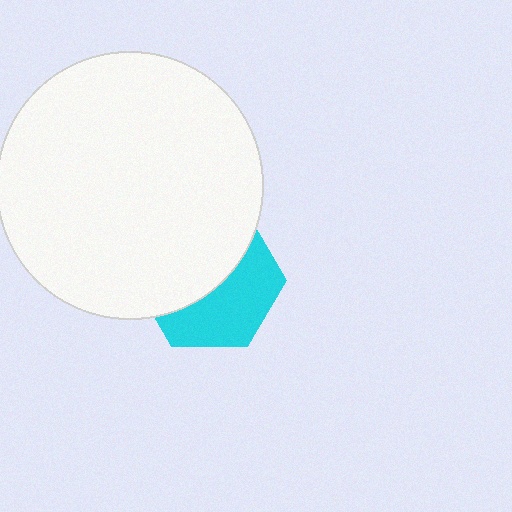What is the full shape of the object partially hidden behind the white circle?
The partially hidden object is a cyan hexagon.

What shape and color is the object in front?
The object in front is a white circle.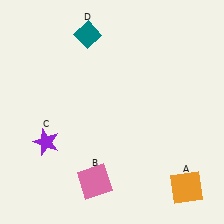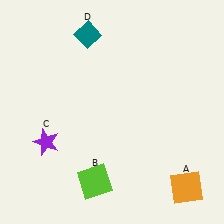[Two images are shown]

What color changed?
The square (B) changed from pink in Image 1 to lime in Image 2.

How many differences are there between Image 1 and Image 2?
There is 1 difference between the two images.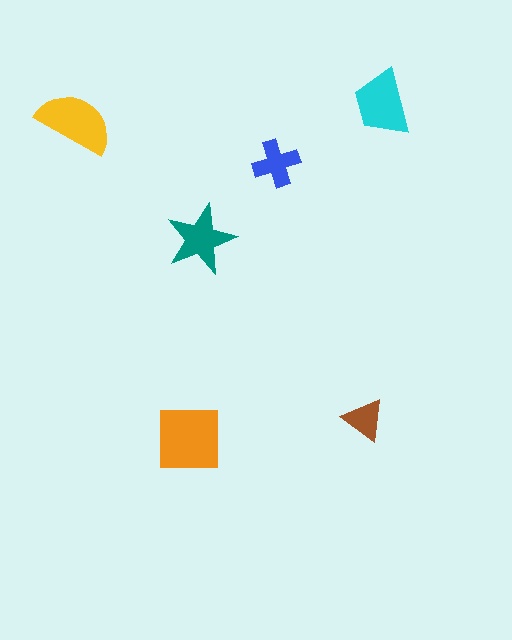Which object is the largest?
The orange square.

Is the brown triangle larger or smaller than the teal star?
Smaller.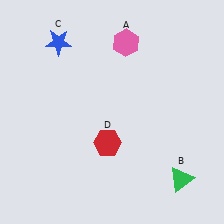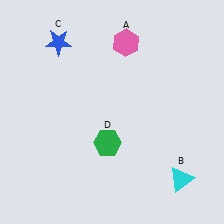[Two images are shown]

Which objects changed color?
B changed from green to cyan. D changed from red to green.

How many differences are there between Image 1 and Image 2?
There are 2 differences between the two images.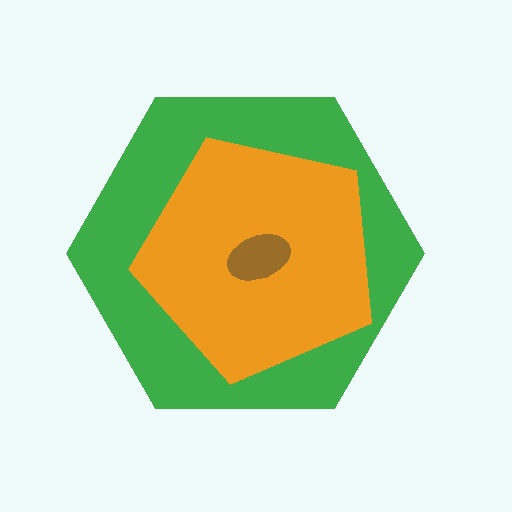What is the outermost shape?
The green hexagon.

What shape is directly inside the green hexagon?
The orange pentagon.